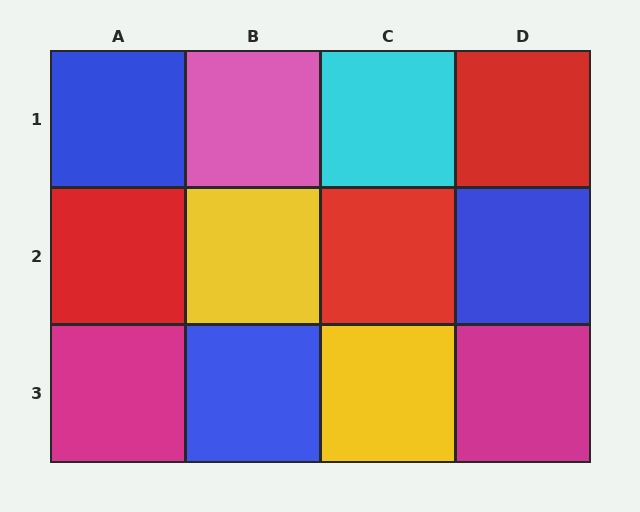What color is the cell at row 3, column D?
Magenta.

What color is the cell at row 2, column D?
Blue.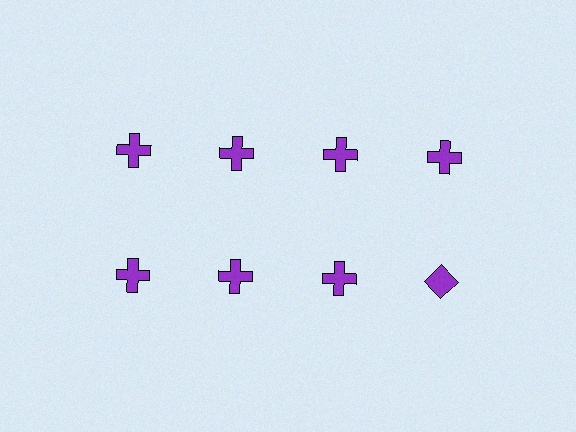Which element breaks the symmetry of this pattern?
The purple diamond in the second row, second from right column breaks the symmetry. All other shapes are purple crosses.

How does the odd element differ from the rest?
It has a different shape: diamond instead of cross.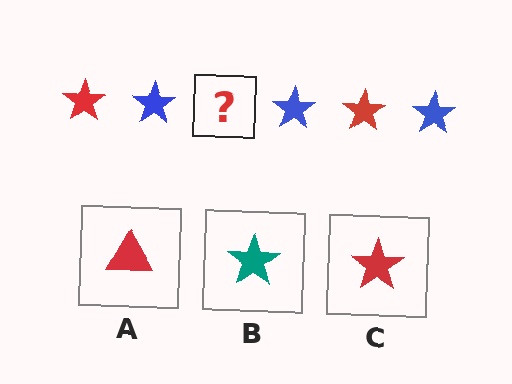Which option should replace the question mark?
Option C.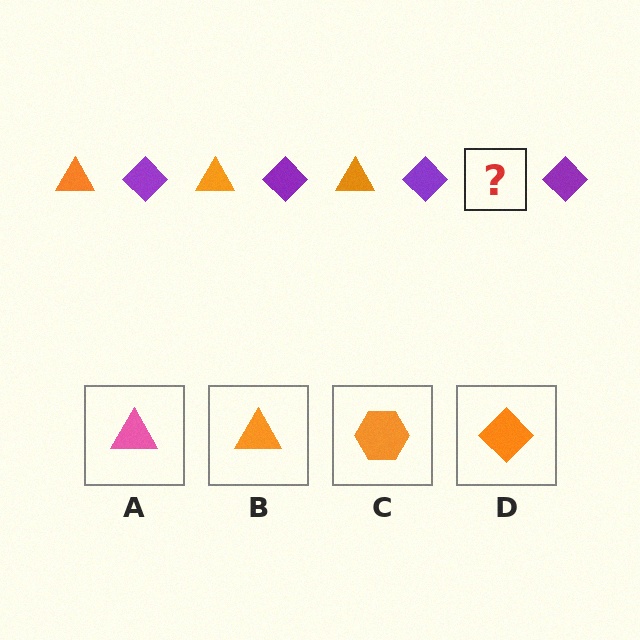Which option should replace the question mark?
Option B.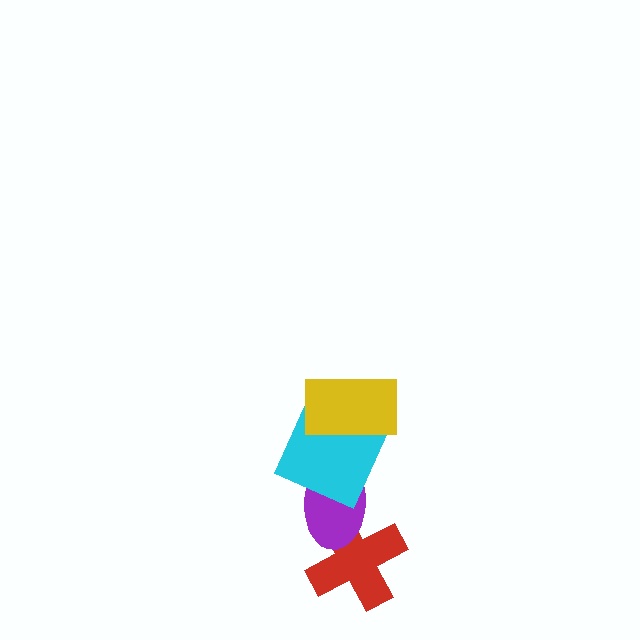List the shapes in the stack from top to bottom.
From top to bottom: the yellow rectangle, the cyan square, the purple ellipse, the red cross.